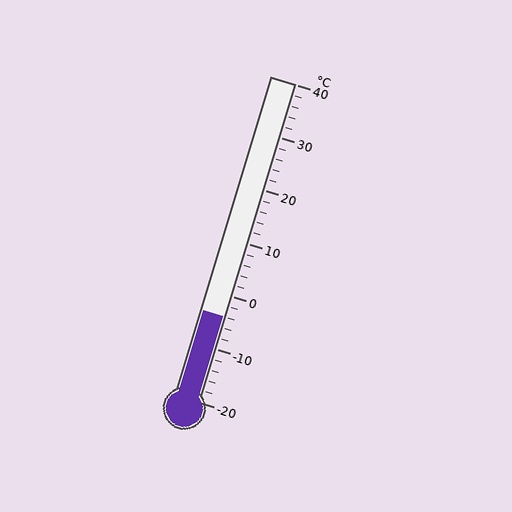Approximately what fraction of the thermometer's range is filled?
The thermometer is filled to approximately 25% of its range.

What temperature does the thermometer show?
The thermometer shows approximately -4°C.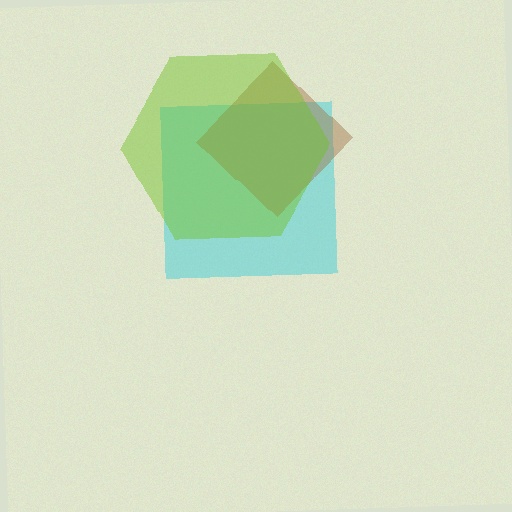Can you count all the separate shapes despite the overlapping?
Yes, there are 3 separate shapes.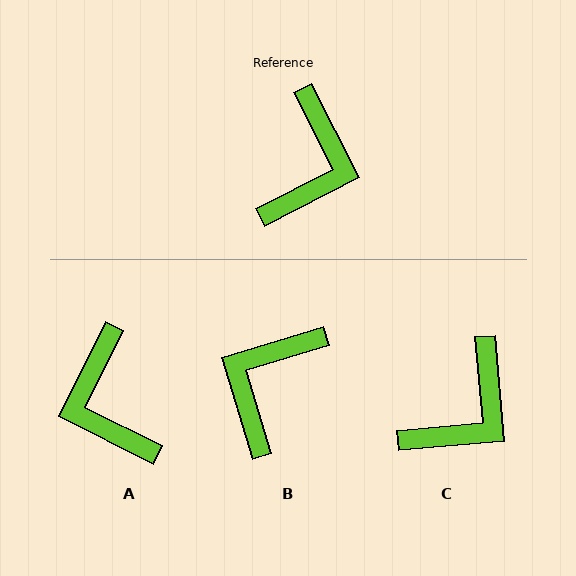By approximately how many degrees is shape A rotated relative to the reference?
Approximately 143 degrees clockwise.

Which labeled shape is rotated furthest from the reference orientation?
B, about 170 degrees away.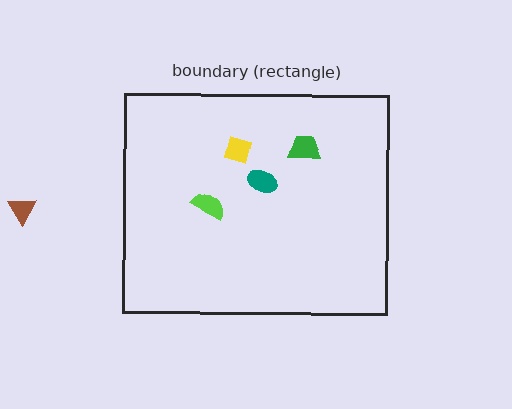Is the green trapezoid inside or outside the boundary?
Inside.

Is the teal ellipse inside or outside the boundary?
Inside.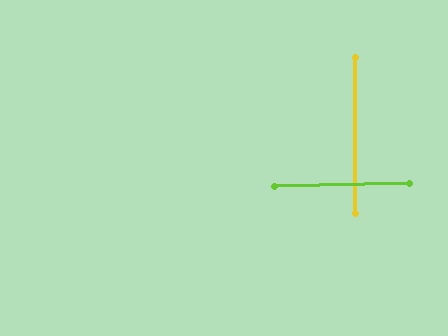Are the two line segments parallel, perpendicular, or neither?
Perpendicular — they meet at approximately 89°.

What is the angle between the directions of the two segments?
Approximately 89 degrees.